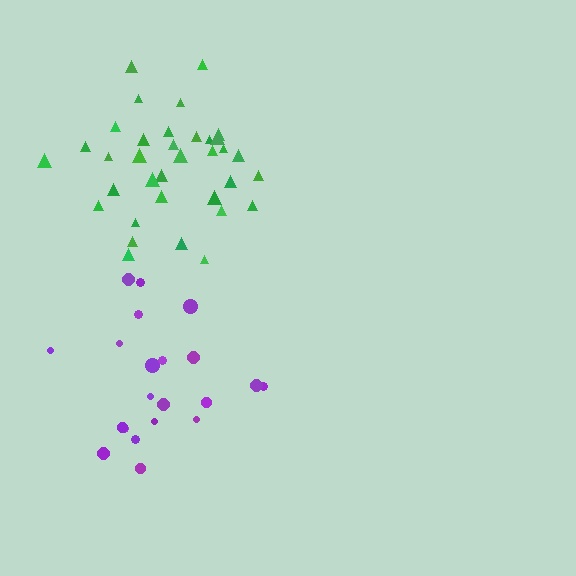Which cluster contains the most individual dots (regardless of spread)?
Green (35).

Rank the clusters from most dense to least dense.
green, purple.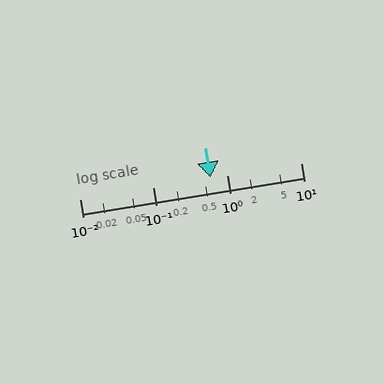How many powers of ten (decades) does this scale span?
The scale spans 3 decades, from 0.01 to 10.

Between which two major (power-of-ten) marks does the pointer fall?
The pointer is between 0.1 and 1.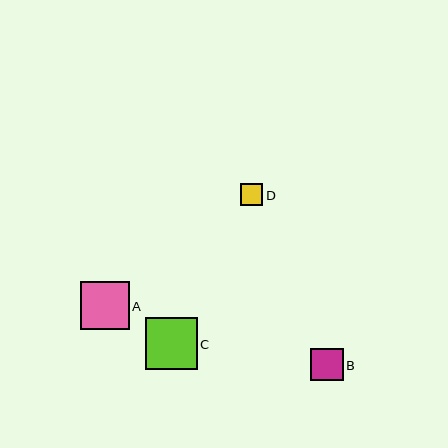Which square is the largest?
Square C is the largest with a size of approximately 52 pixels.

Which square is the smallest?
Square D is the smallest with a size of approximately 22 pixels.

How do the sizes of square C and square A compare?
Square C and square A are approximately the same size.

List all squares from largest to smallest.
From largest to smallest: C, A, B, D.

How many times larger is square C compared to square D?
Square C is approximately 2.3 times the size of square D.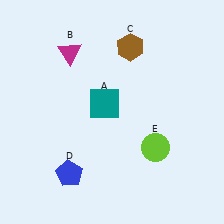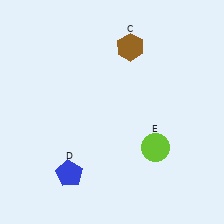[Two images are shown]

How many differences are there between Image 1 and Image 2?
There are 2 differences between the two images.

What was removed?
The magenta triangle (B), the teal square (A) were removed in Image 2.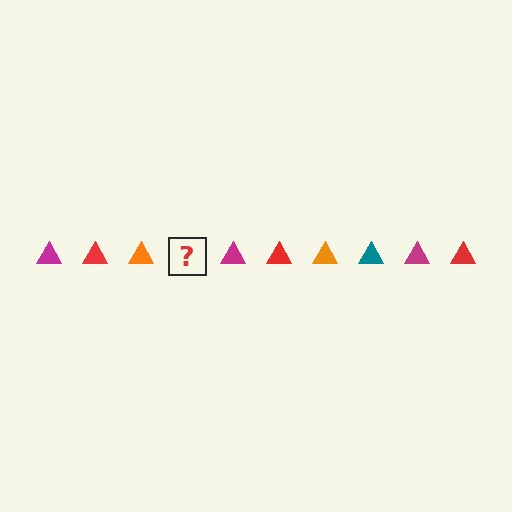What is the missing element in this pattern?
The missing element is a teal triangle.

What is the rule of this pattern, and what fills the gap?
The rule is that the pattern cycles through magenta, red, orange, teal triangles. The gap should be filled with a teal triangle.